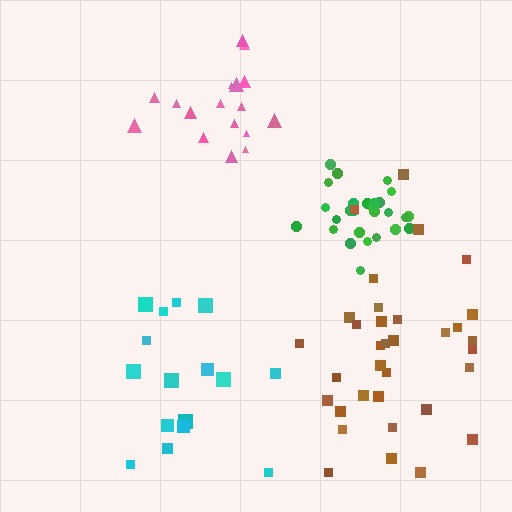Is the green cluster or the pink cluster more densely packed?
Green.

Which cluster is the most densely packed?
Green.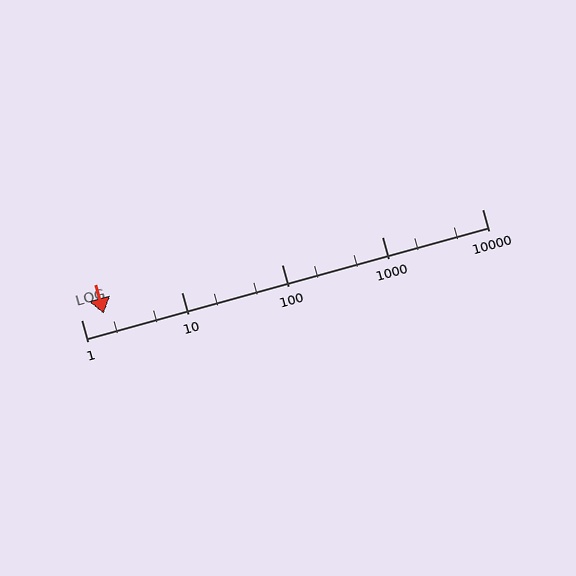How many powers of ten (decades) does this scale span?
The scale spans 4 decades, from 1 to 10000.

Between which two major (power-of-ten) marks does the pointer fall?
The pointer is between 1 and 10.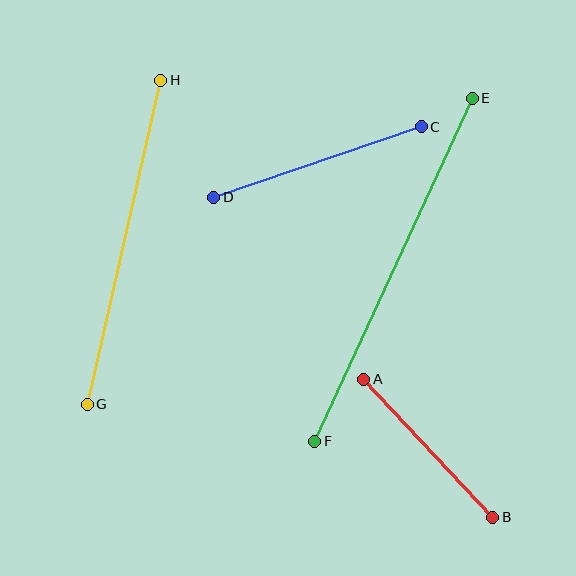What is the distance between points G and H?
The distance is approximately 332 pixels.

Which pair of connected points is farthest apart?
Points E and F are farthest apart.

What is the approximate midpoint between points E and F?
The midpoint is at approximately (393, 270) pixels.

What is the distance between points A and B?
The distance is approximately 189 pixels.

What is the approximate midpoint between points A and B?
The midpoint is at approximately (428, 448) pixels.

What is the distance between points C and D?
The distance is approximately 219 pixels.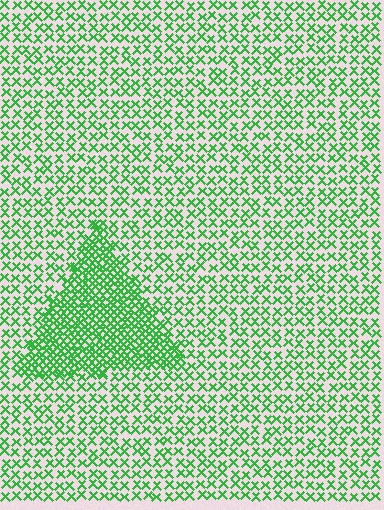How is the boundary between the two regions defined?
The boundary is defined by a change in element density (approximately 2.4x ratio). All elements are the same color, size, and shape.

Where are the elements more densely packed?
The elements are more densely packed inside the triangle boundary.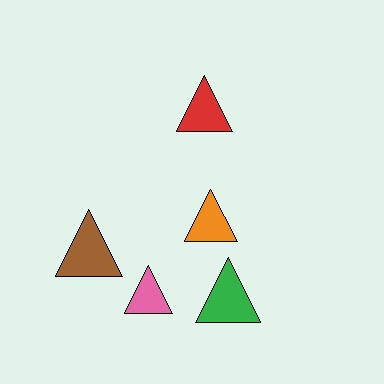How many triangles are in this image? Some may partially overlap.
There are 5 triangles.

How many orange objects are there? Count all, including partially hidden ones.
There is 1 orange object.